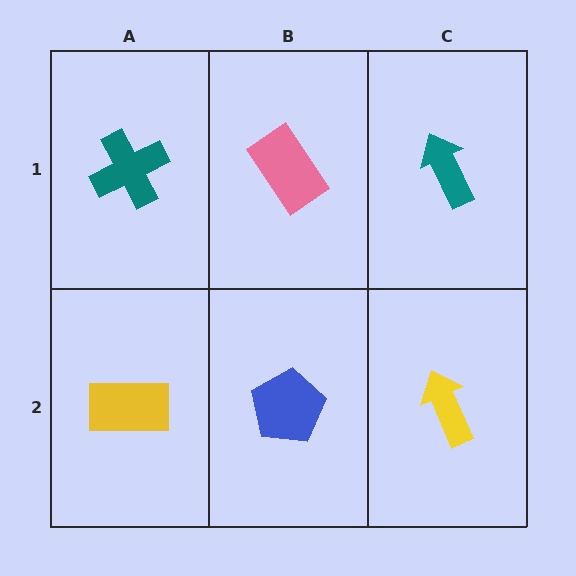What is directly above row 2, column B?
A pink rectangle.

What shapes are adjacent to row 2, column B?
A pink rectangle (row 1, column B), a yellow rectangle (row 2, column A), a yellow arrow (row 2, column C).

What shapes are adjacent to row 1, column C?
A yellow arrow (row 2, column C), a pink rectangle (row 1, column B).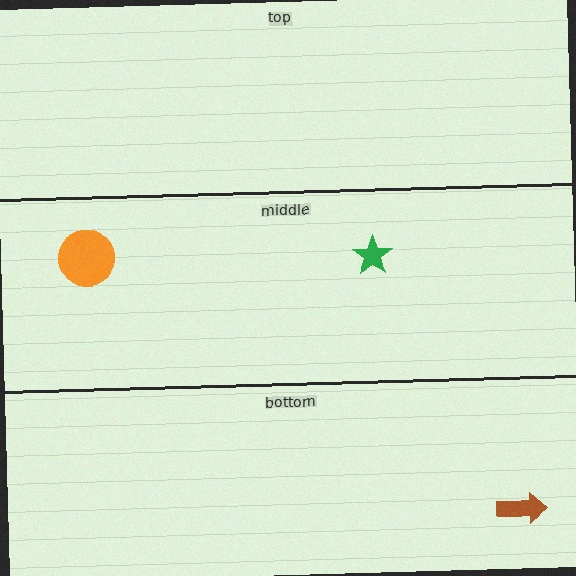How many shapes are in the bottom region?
1.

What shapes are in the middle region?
The orange circle, the green star.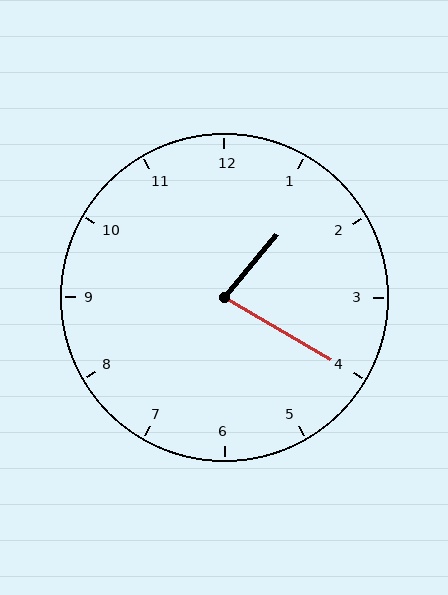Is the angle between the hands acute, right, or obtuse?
It is acute.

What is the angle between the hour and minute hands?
Approximately 80 degrees.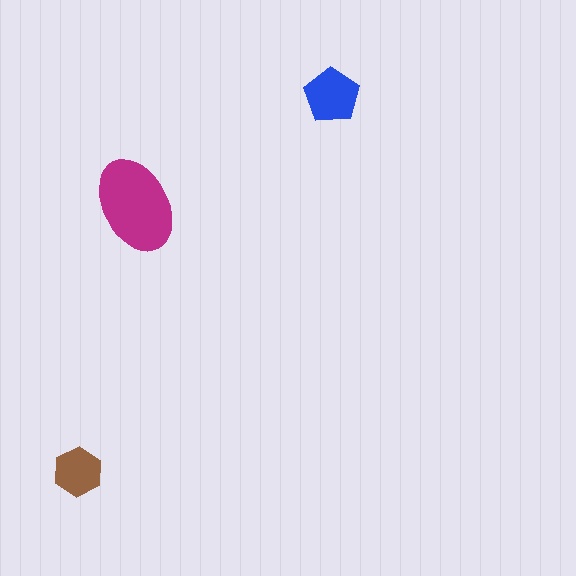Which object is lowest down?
The brown hexagon is bottommost.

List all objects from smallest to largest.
The brown hexagon, the blue pentagon, the magenta ellipse.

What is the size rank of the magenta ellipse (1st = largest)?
1st.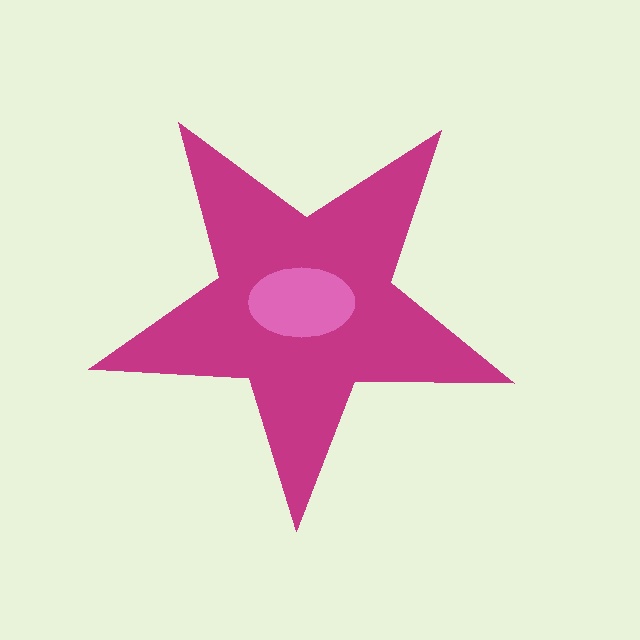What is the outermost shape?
The magenta star.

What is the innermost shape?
The pink ellipse.